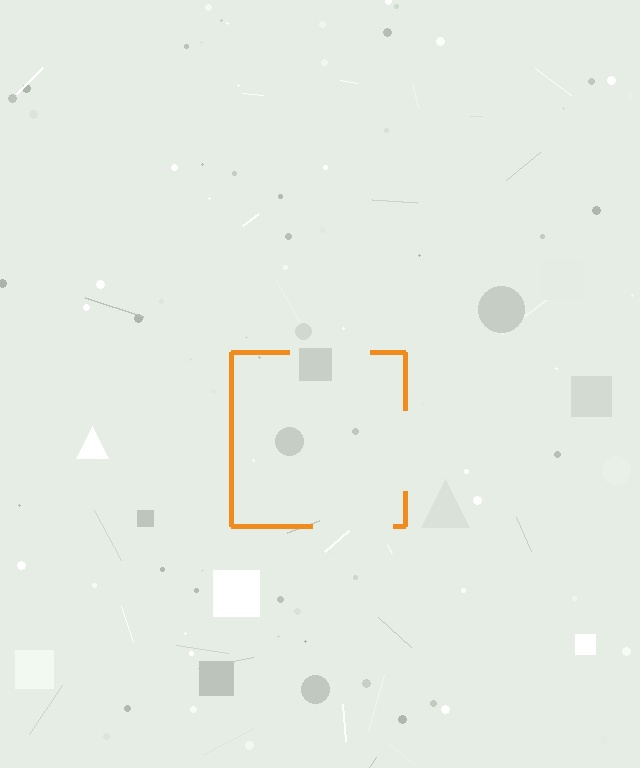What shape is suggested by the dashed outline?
The dashed outline suggests a square.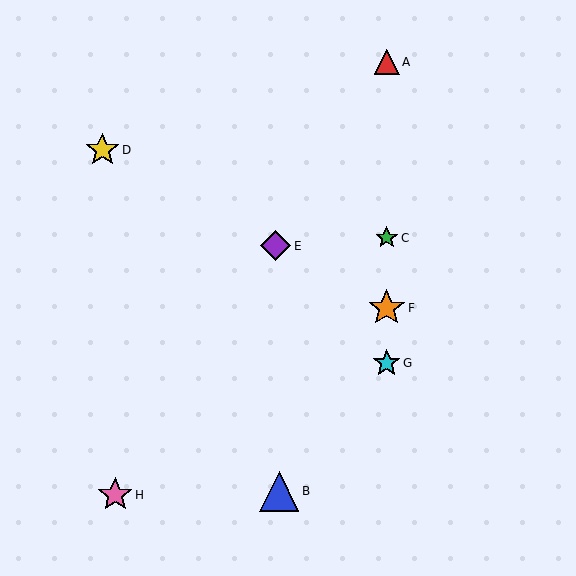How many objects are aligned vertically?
4 objects (A, C, F, G) are aligned vertically.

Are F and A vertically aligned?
Yes, both are at x≈387.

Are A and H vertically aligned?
No, A is at x≈387 and H is at x≈115.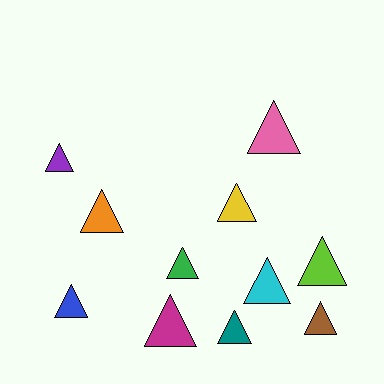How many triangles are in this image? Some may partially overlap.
There are 11 triangles.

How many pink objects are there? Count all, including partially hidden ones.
There is 1 pink object.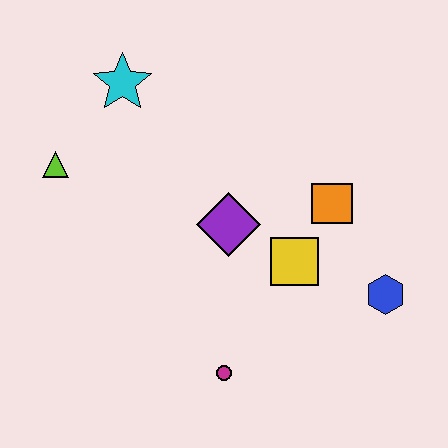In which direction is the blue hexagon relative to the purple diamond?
The blue hexagon is to the right of the purple diamond.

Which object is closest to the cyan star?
The lime triangle is closest to the cyan star.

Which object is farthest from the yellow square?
The lime triangle is farthest from the yellow square.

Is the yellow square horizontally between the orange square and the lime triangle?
Yes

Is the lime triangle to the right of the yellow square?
No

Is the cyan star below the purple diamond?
No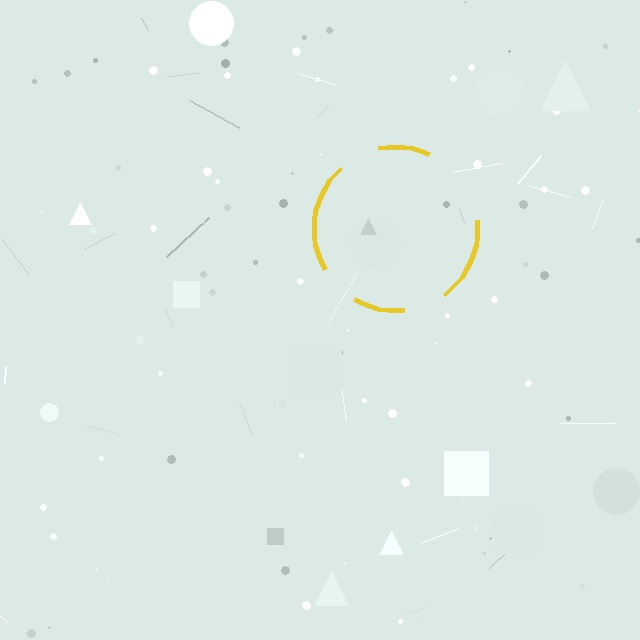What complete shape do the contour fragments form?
The contour fragments form a circle.